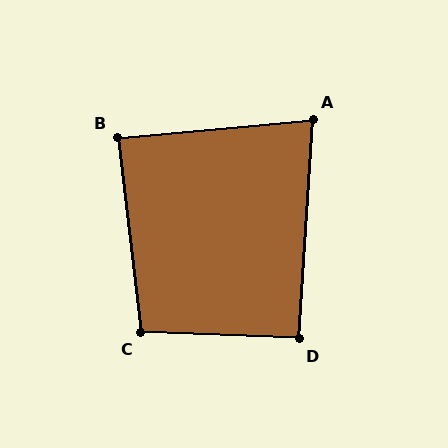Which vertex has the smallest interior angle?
A, at approximately 81 degrees.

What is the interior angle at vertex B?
Approximately 88 degrees (approximately right).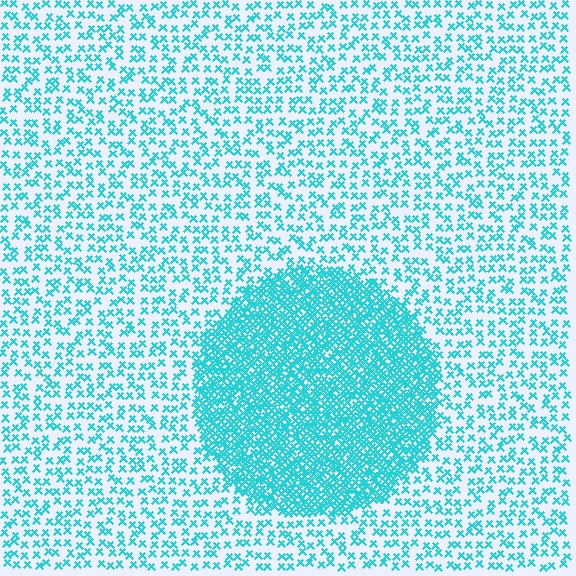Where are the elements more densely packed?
The elements are more densely packed inside the circle boundary.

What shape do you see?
I see a circle.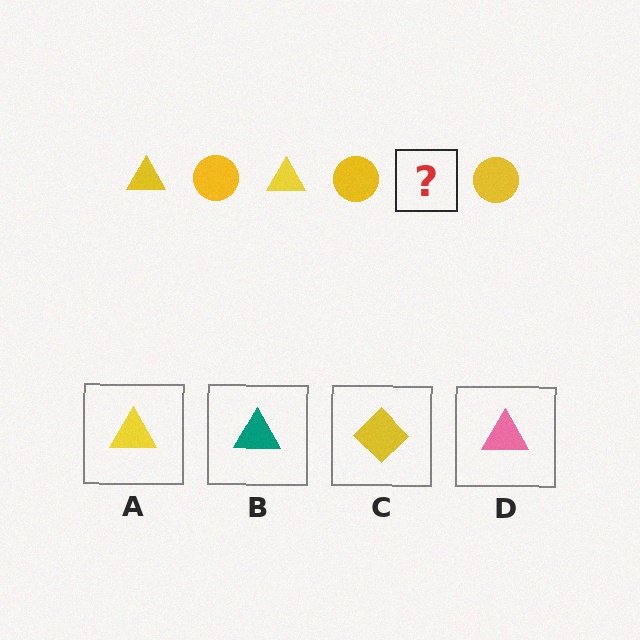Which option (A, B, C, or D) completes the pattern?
A.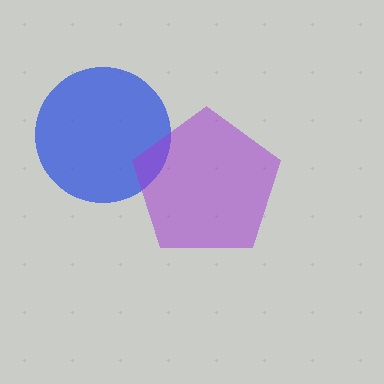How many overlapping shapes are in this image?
There are 2 overlapping shapes in the image.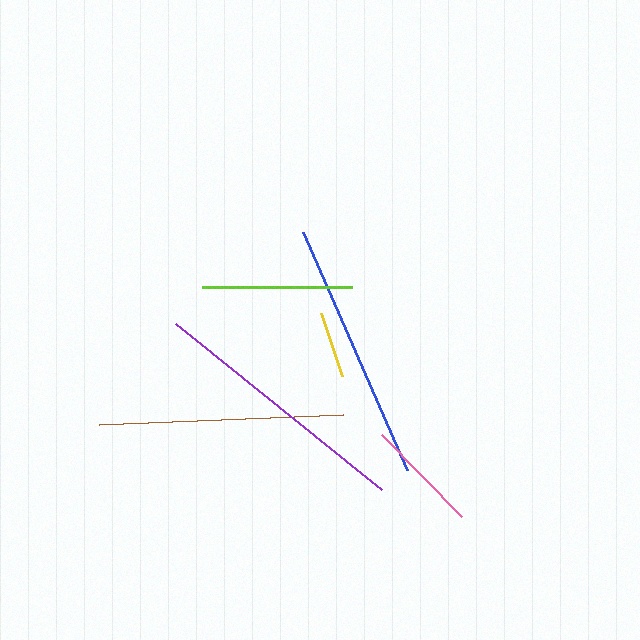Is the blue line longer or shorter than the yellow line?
The blue line is longer than the yellow line.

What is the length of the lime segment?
The lime segment is approximately 150 pixels long.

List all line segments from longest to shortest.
From longest to shortest: purple, blue, brown, lime, pink, yellow.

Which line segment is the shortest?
The yellow line is the shortest at approximately 67 pixels.